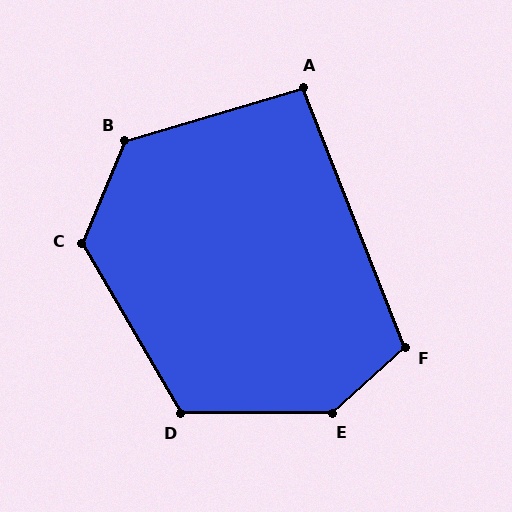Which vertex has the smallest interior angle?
A, at approximately 95 degrees.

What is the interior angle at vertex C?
Approximately 127 degrees (obtuse).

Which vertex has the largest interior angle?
E, at approximately 138 degrees.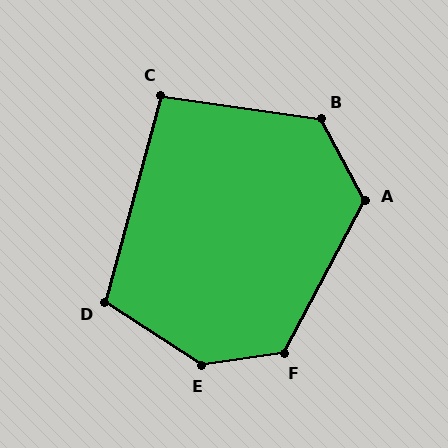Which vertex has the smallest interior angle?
C, at approximately 97 degrees.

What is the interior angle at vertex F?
Approximately 126 degrees (obtuse).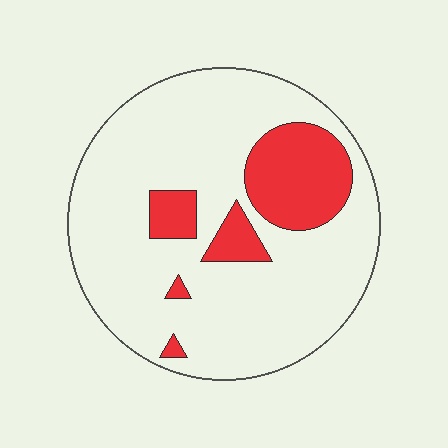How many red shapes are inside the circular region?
5.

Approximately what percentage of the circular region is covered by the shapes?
Approximately 20%.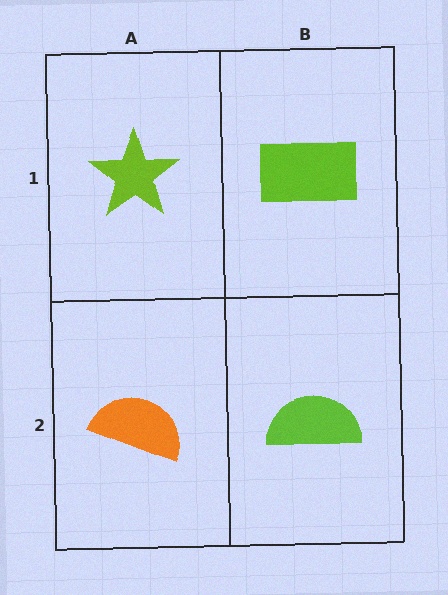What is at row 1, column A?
A lime star.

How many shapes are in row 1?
2 shapes.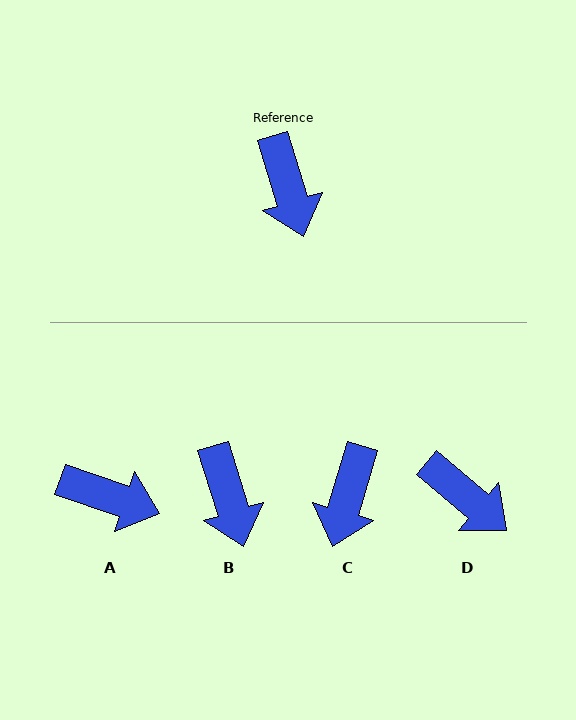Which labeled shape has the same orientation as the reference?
B.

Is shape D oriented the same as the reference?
No, it is off by about 33 degrees.